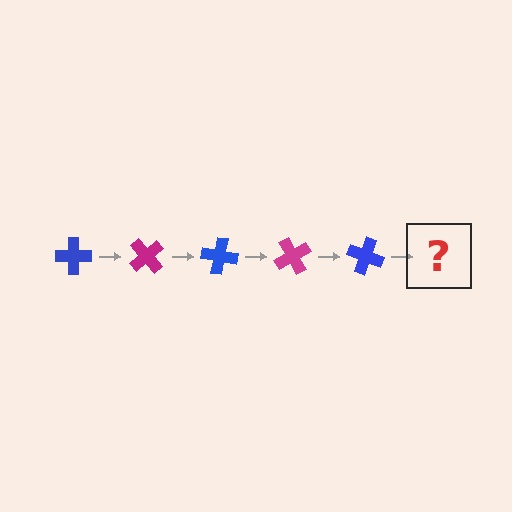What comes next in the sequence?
The next element should be a magenta cross, rotated 250 degrees from the start.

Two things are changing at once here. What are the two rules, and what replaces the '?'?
The two rules are that it rotates 50 degrees each step and the color cycles through blue and magenta. The '?' should be a magenta cross, rotated 250 degrees from the start.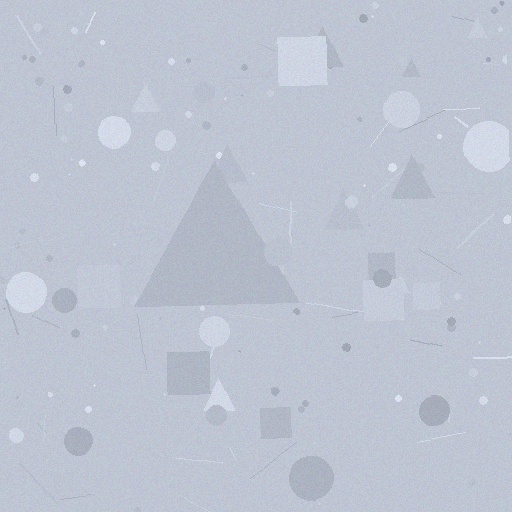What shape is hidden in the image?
A triangle is hidden in the image.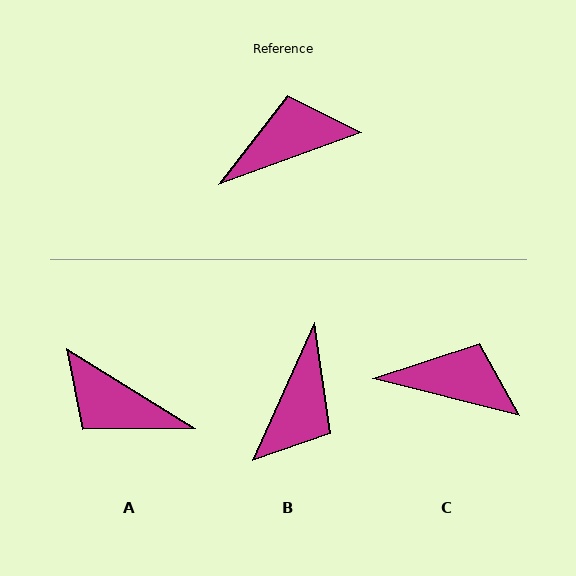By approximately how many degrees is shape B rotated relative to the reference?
Approximately 134 degrees clockwise.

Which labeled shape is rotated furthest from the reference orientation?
B, about 134 degrees away.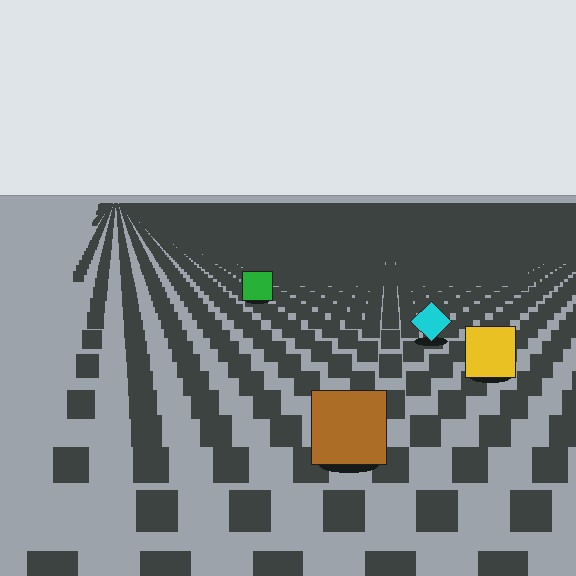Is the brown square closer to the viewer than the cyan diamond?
Yes. The brown square is closer — you can tell from the texture gradient: the ground texture is coarser near it.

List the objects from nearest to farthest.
From nearest to farthest: the brown square, the yellow square, the cyan diamond, the green square.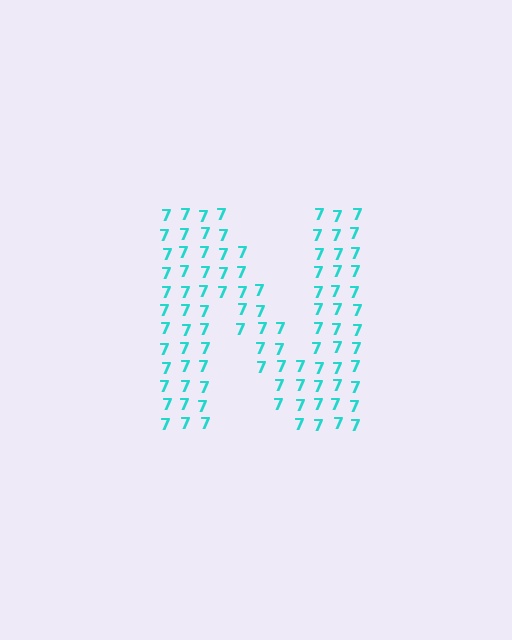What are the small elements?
The small elements are digit 7's.